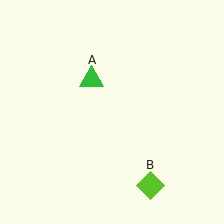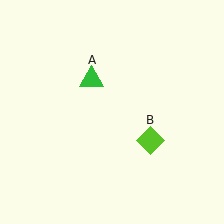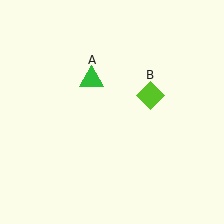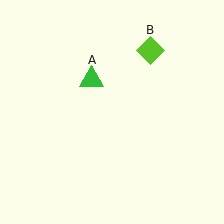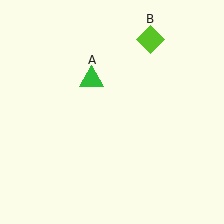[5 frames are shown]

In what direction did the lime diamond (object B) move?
The lime diamond (object B) moved up.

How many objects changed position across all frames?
1 object changed position: lime diamond (object B).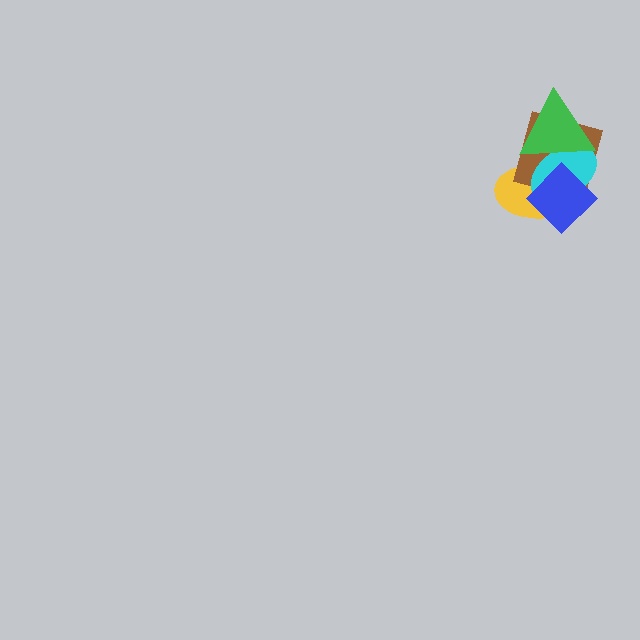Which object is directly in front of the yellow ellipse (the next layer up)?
The brown square is directly in front of the yellow ellipse.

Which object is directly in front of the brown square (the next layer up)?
The cyan ellipse is directly in front of the brown square.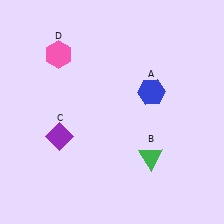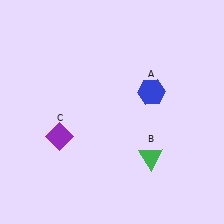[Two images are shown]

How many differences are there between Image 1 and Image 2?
There is 1 difference between the two images.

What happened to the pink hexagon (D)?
The pink hexagon (D) was removed in Image 2. It was in the top-left area of Image 1.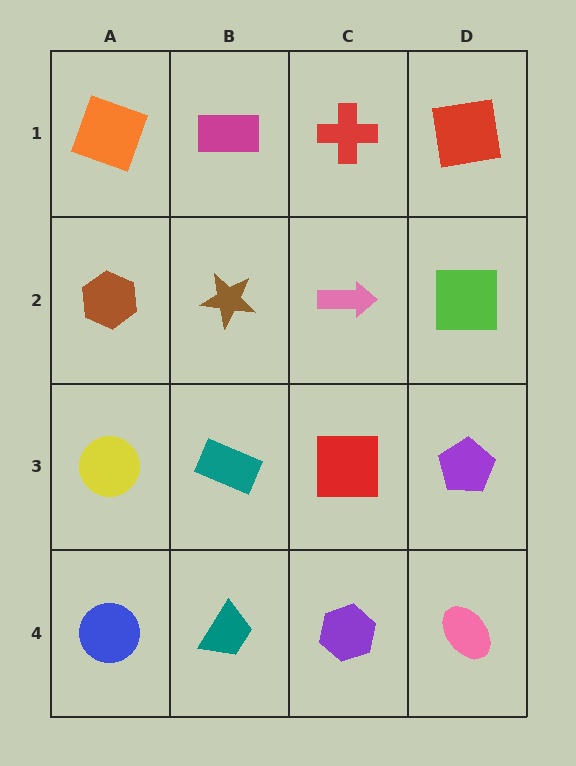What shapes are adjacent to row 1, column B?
A brown star (row 2, column B), an orange square (row 1, column A), a red cross (row 1, column C).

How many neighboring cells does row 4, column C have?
3.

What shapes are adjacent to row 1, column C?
A pink arrow (row 2, column C), a magenta rectangle (row 1, column B), a red square (row 1, column D).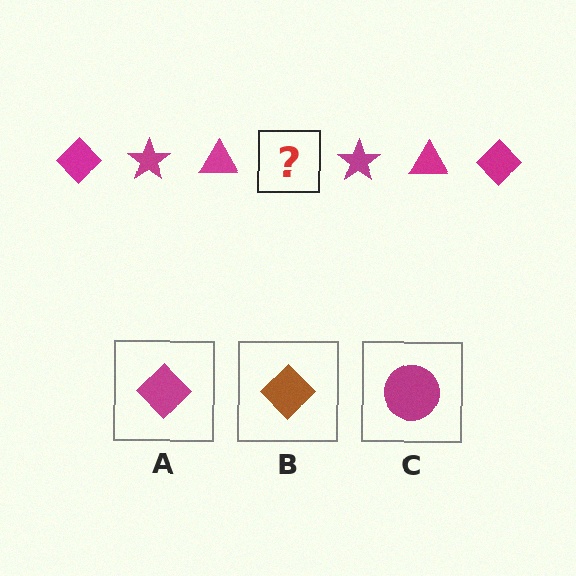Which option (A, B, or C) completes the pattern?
A.